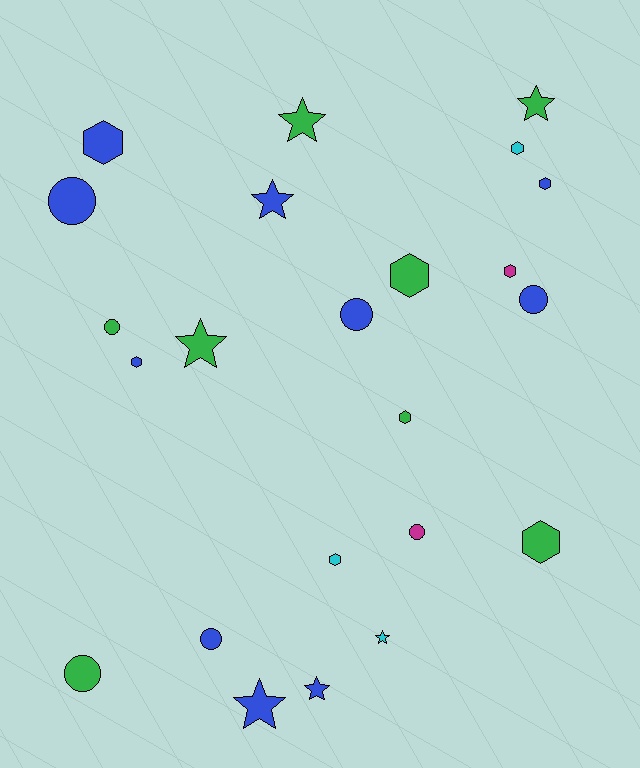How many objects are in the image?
There are 23 objects.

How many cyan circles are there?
There are no cyan circles.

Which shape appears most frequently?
Hexagon, with 9 objects.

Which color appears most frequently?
Blue, with 10 objects.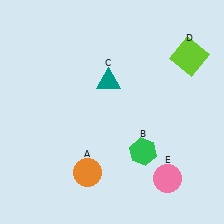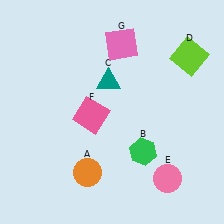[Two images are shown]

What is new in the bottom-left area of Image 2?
A pink square (F) was added in the bottom-left area of Image 2.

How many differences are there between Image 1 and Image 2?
There are 2 differences between the two images.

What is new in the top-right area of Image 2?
A pink square (G) was added in the top-right area of Image 2.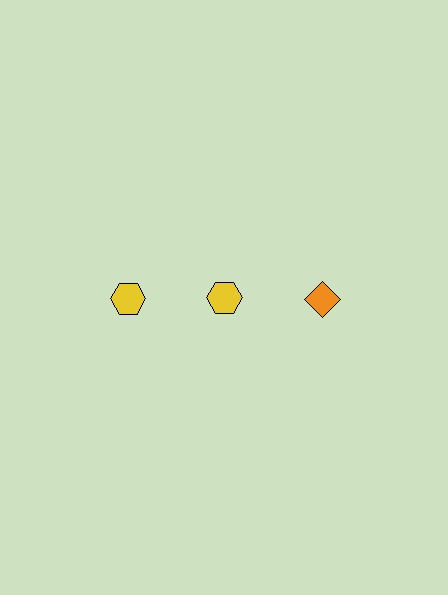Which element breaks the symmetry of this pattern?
The orange diamond in the top row, center column breaks the symmetry. All other shapes are yellow hexagons.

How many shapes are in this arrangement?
There are 3 shapes arranged in a grid pattern.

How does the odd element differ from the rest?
It differs in both color (orange instead of yellow) and shape (diamond instead of hexagon).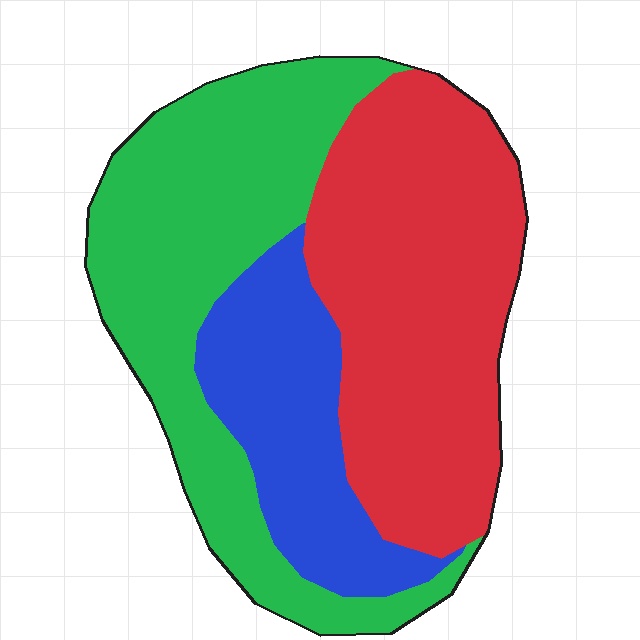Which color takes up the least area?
Blue, at roughly 20%.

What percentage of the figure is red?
Red takes up about two fifths (2/5) of the figure.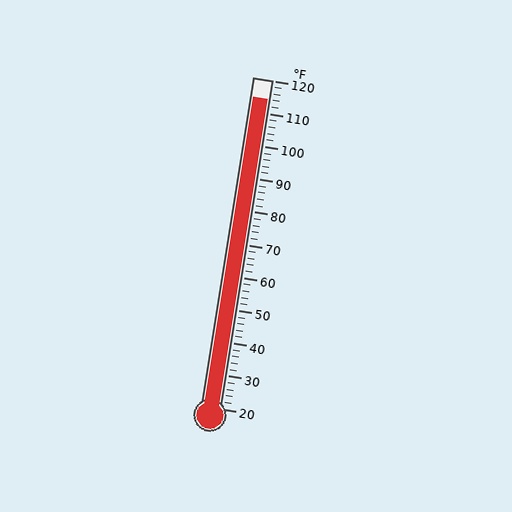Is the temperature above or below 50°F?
The temperature is above 50°F.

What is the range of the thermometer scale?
The thermometer scale ranges from 20°F to 120°F.